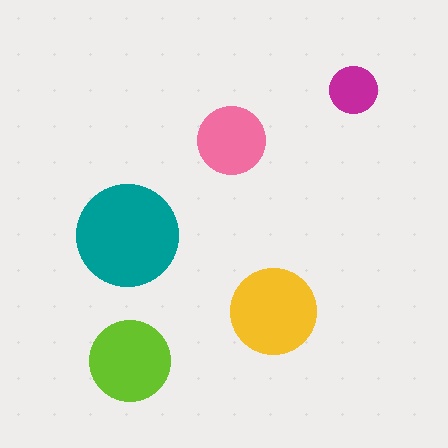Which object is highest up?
The magenta circle is topmost.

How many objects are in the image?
There are 5 objects in the image.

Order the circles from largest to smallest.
the teal one, the yellow one, the lime one, the pink one, the magenta one.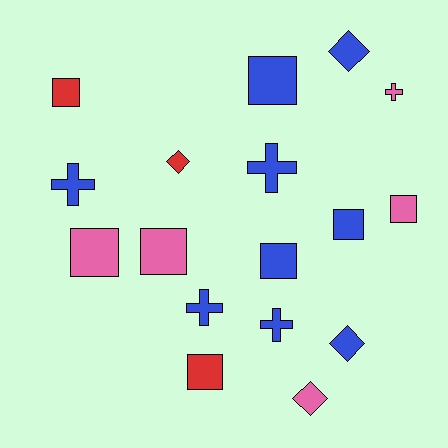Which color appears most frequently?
Blue, with 9 objects.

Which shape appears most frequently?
Square, with 8 objects.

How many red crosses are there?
There are no red crosses.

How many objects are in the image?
There are 17 objects.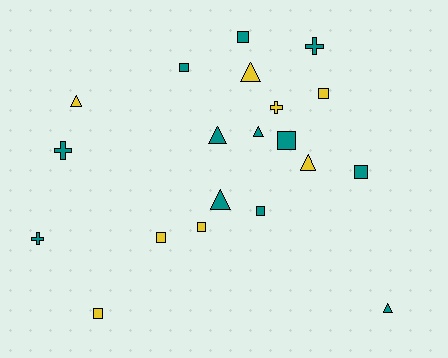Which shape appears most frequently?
Square, with 9 objects.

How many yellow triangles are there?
There are 3 yellow triangles.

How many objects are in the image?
There are 20 objects.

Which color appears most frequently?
Teal, with 12 objects.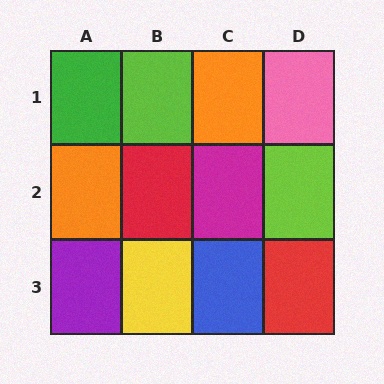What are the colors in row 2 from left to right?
Orange, red, magenta, lime.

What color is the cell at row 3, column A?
Purple.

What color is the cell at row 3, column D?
Red.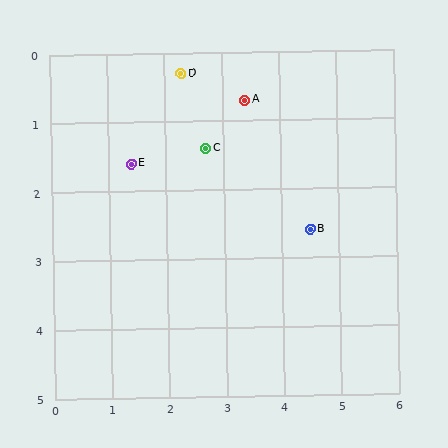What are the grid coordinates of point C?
Point C is at approximately (2.7, 1.4).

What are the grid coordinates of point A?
Point A is at approximately (3.4, 0.7).